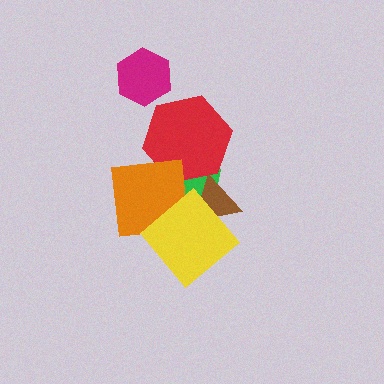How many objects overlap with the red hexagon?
2 objects overlap with the red hexagon.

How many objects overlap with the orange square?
4 objects overlap with the orange square.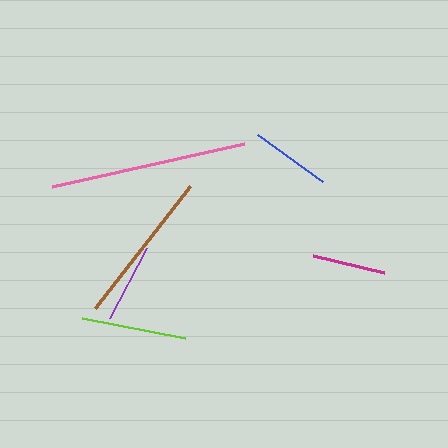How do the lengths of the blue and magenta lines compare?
The blue and magenta lines are approximately the same length.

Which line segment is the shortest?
The magenta line is the shortest at approximately 73 pixels.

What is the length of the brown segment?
The brown segment is approximately 154 pixels long.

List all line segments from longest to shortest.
From longest to shortest: pink, brown, lime, blue, purple, magenta.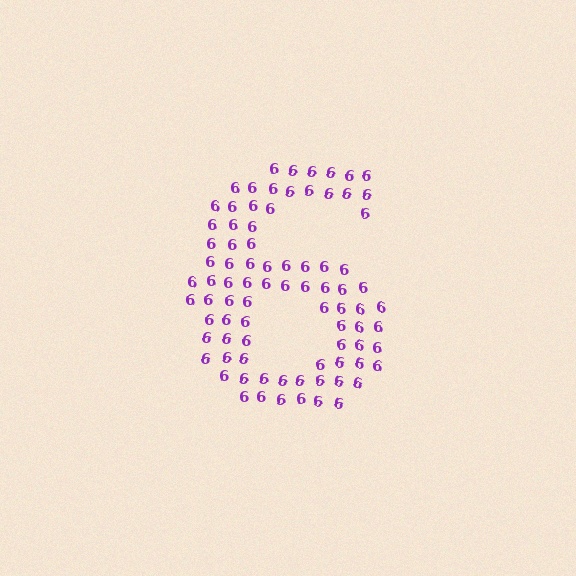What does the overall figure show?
The overall figure shows the digit 6.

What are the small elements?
The small elements are digit 6's.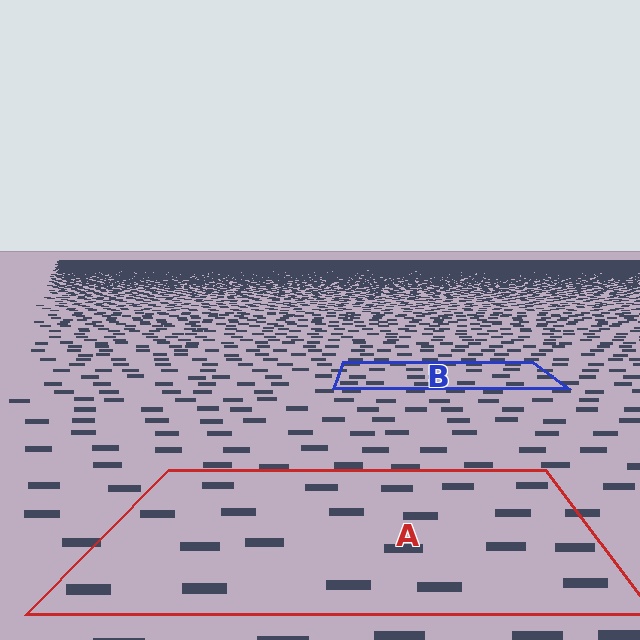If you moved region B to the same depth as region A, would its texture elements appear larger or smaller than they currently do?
They would appear larger. At a closer depth, the same texture elements are projected at a bigger on-screen size.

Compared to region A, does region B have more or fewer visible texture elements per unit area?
Region B has more texture elements per unit area — they are packed more densely because it is farther away.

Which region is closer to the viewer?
Region A is closer. The texture elements there are larger and more spread out.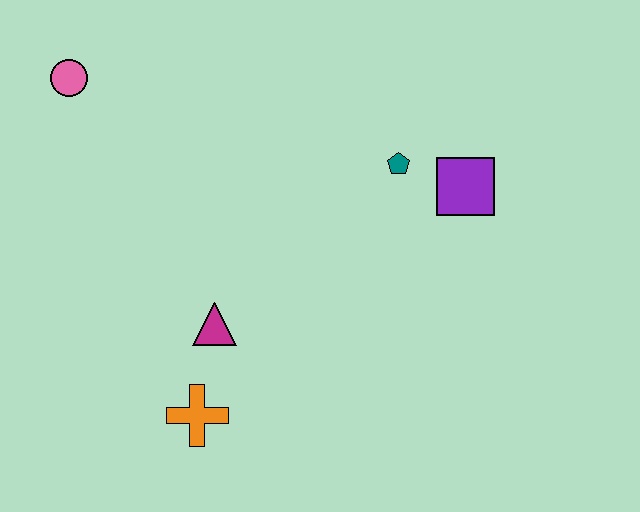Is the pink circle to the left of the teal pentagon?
Yes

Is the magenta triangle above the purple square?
No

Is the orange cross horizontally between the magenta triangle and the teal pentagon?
No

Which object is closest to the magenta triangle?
The orange cross is closest to the magenta triangle.